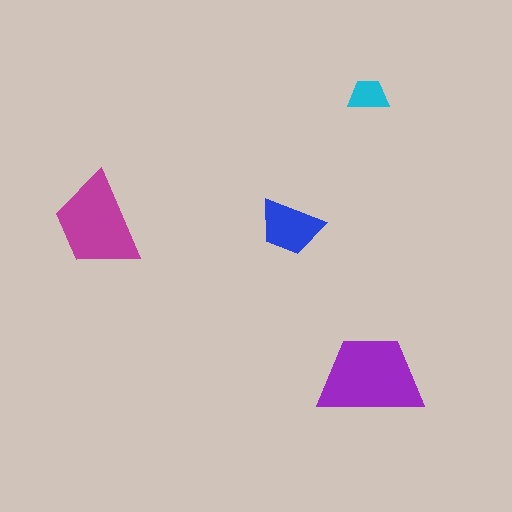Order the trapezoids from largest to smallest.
the purple one, the magenta one, the blue one, the cyan one.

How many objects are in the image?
There are 4 objects in the image.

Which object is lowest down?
The purple trapezoid is bottommost.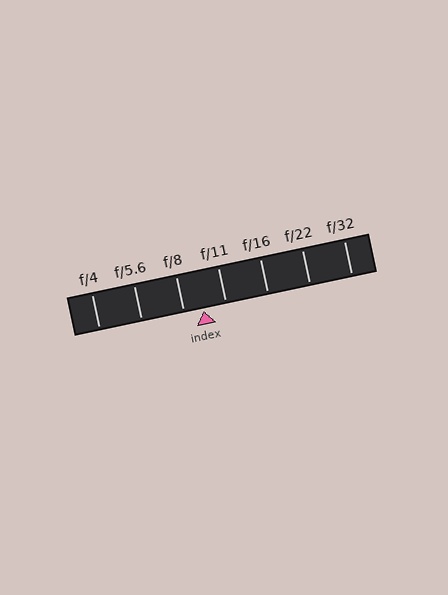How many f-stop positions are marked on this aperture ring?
There are 7 f-stop positions marked.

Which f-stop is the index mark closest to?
The index mark is closest to f/8.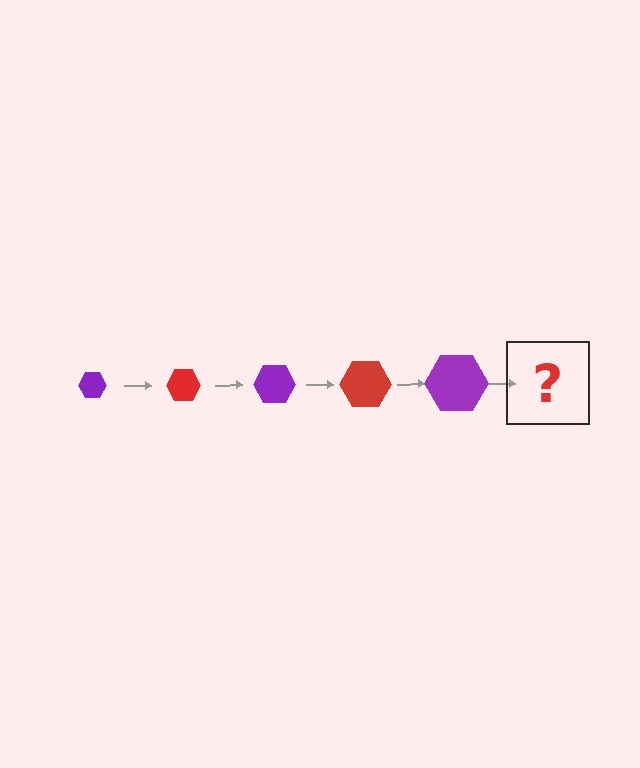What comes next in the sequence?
The next element should be a red hexagon, larger than the previous one.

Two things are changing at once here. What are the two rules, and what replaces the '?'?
The two rules are that the hexagon grows larger each step and the color cycles through purple and red. The '?' should be a red hexagon, larger than the previous one.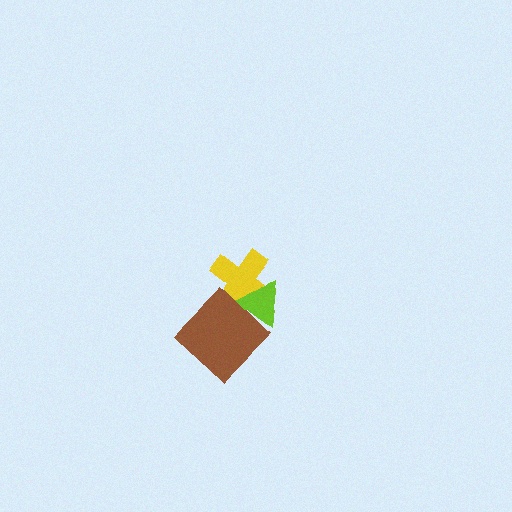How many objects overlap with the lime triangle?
2 objects overlap with the lime triangle.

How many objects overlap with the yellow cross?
2 objects overlap with the yellow cross.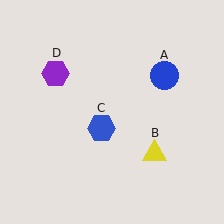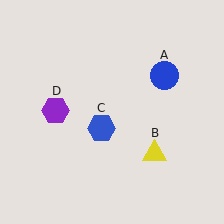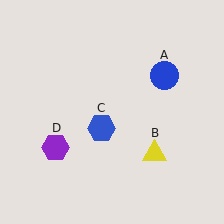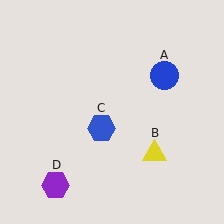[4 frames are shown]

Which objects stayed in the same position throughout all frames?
Blue circle (object A) and yellow triangle (object B) and blue hexagon (object C) remained stationary.